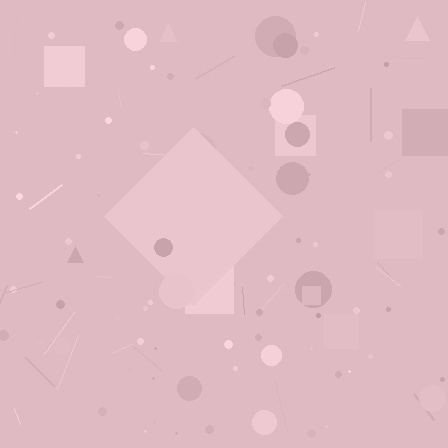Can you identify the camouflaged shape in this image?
The camouflaged shape is a diamond.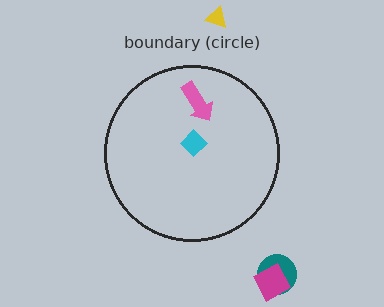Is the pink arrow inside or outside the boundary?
Inside.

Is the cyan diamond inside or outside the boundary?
Inside.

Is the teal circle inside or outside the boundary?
Outside.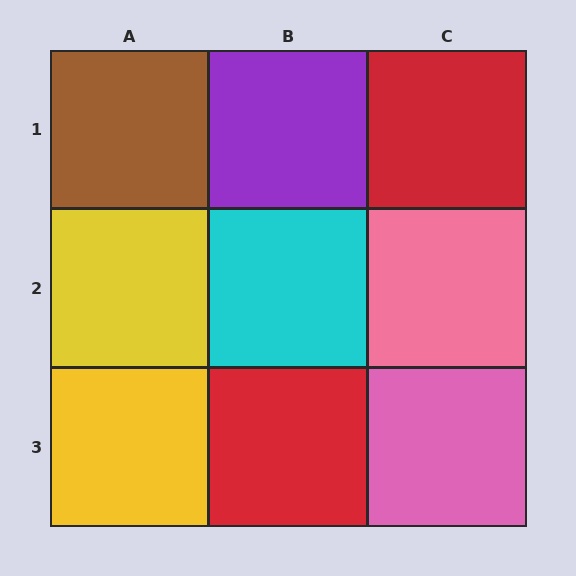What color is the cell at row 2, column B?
Cyan.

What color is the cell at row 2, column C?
Pink.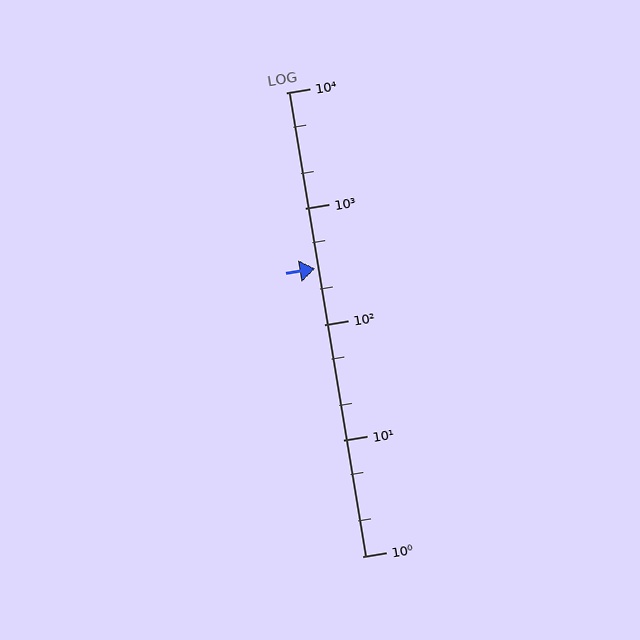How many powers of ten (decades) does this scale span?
The scale spans 4 decades, from 1 to 10000.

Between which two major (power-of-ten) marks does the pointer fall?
The pointer is between 100 and 1000.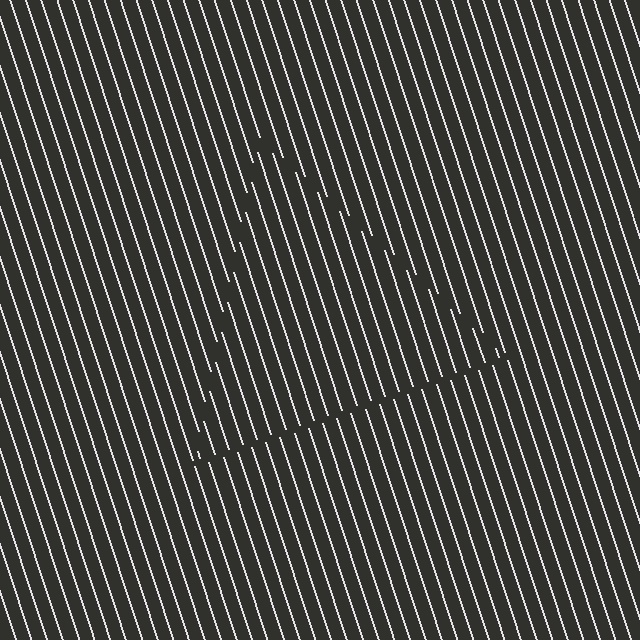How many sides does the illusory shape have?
3 sides — the line-ends trace a triangle.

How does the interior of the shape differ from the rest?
The interior of the shape contains the same grating, shifted by half a period — the contour is defined by the phase discontinuity where line-ends from the inner and outer gratings abut.